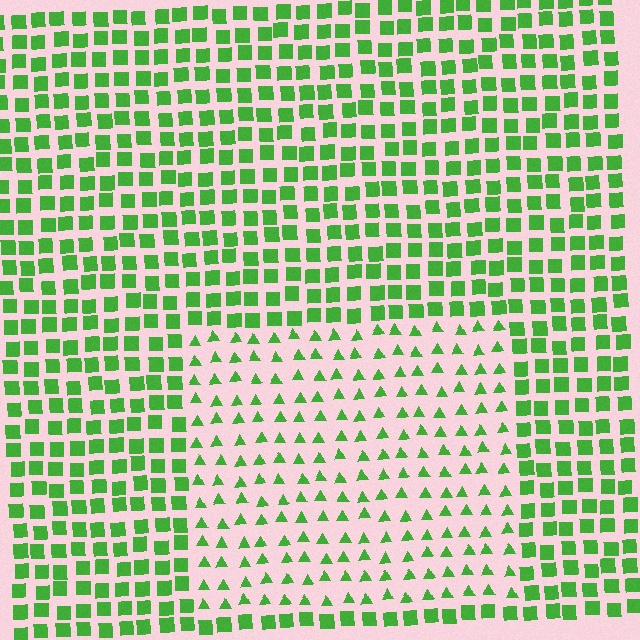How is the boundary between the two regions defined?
The boundary is defined by a change in element shape: triangles inside vs. squares outside. All elements share the same color and spacing.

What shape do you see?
I see a rectangle.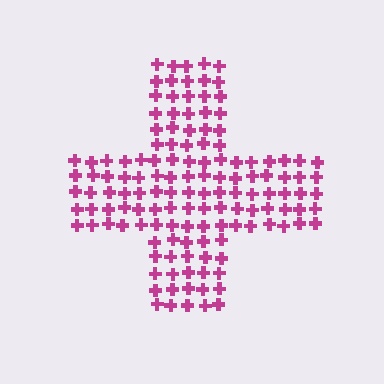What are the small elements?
The small elements are crosses.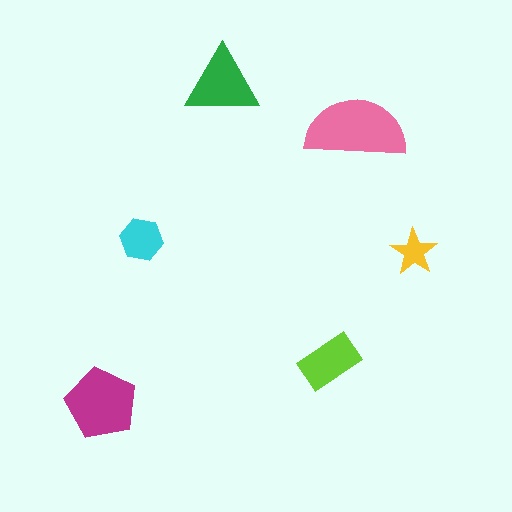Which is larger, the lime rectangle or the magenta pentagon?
The magenta pentagon.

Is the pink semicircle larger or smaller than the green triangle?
Larger.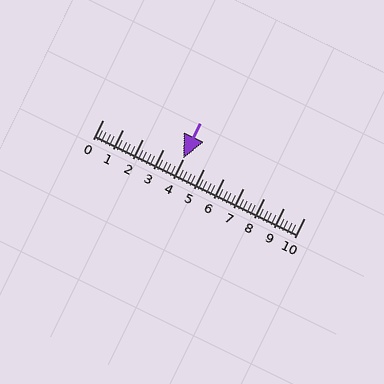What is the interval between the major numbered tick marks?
The major tick marks are spaced 1 units apart.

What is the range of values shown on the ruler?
The ruler shows values from 0 to 10.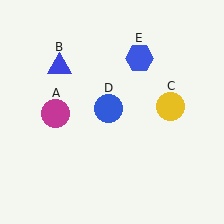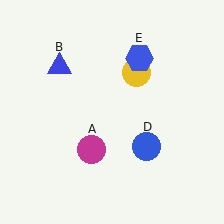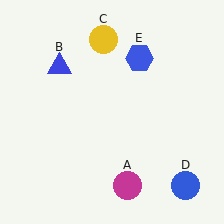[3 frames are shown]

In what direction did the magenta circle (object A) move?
The magenta circle (object A) moved down and to the right.